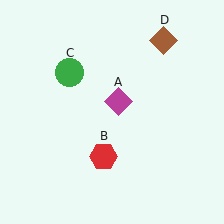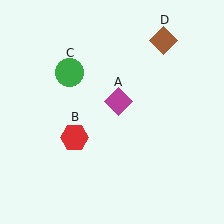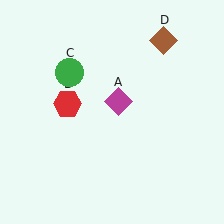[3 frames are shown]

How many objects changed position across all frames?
1 object changed position: red hexagon (object B).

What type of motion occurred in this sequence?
The red hexagon (object B) rotated clockwise around the center of the scene.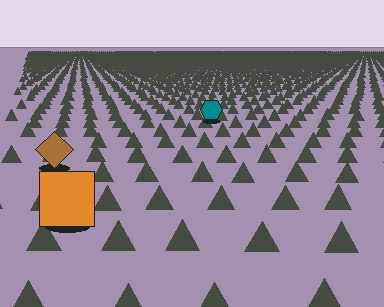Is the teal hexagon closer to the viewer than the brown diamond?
No. The brown diamond is closer — you can tell from the texture gradient: the ground texture is coarser near it.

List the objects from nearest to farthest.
From nearest to farthest: the orange square, the brown diamond, the teal hexagon.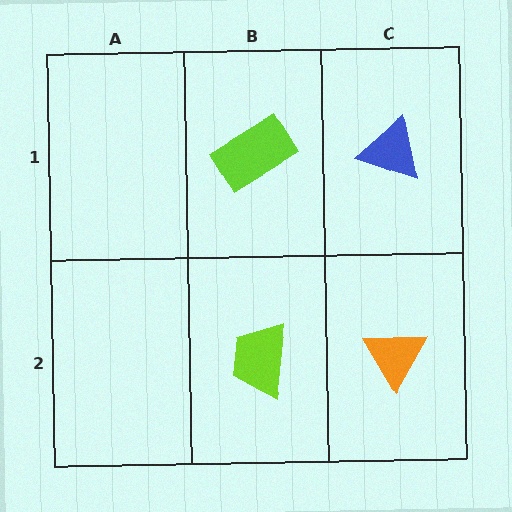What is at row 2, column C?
An orange triangle.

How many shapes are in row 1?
2 shapes.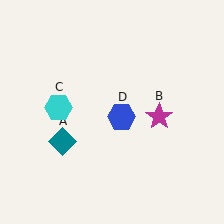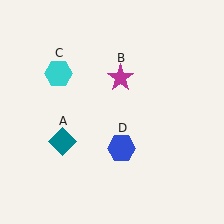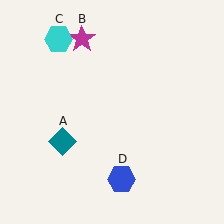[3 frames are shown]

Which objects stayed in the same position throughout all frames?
Teal diamond (object A) remained stationary.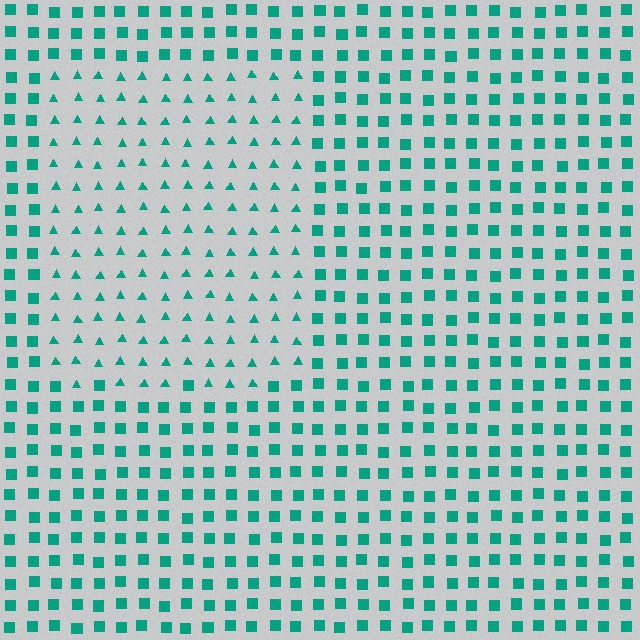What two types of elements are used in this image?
The image uses triangles inside the rectangle region and squares outside it.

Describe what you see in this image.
The image is filled with small teal elements arranged in a uniform grid. A rectangle-shaped region contains triangles, while the surrounding area contains squares. The boundary is defined purely by the change in element shape.